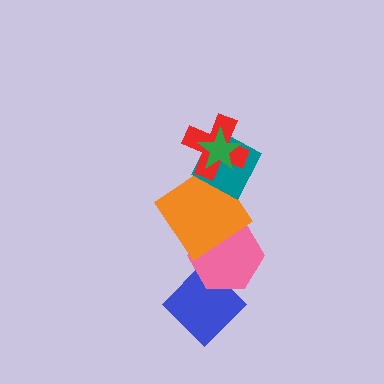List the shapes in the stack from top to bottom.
From top to bottom: the green star, the red cross, the teal diamond, the orange diamond, the pink hexagon, the blue diamond.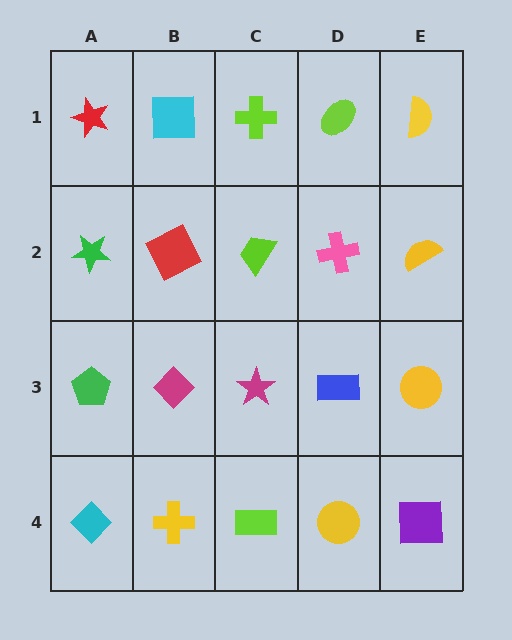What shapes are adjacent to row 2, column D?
A lime ellipse (row 1, column D), a blue rectangle (row 3, column D), a lime trapezoid (row 2, column C), a yellow semicircle (row 2, column E).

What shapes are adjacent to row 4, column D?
A blue rectangle (row 3, column D), a lime rectangle (row 4, column C), a purple square (row 4, column E).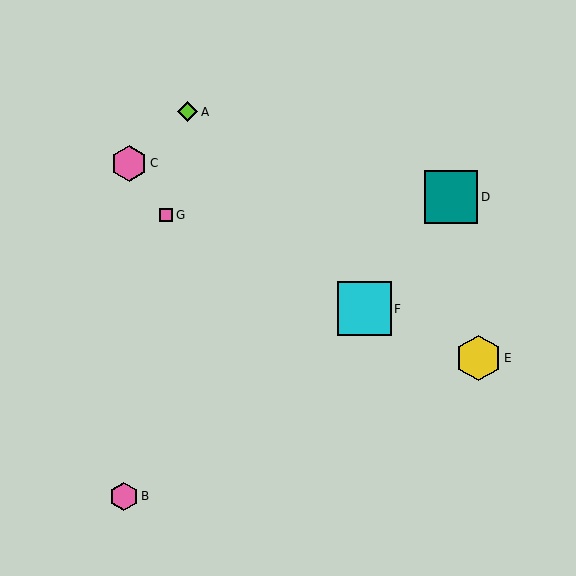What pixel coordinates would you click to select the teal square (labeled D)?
Click at (451, 197) to select the teal square D.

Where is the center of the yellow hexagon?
The center of the yellow hexagon is at (479, 358).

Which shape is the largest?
The cyan square (labeled F) is the largest.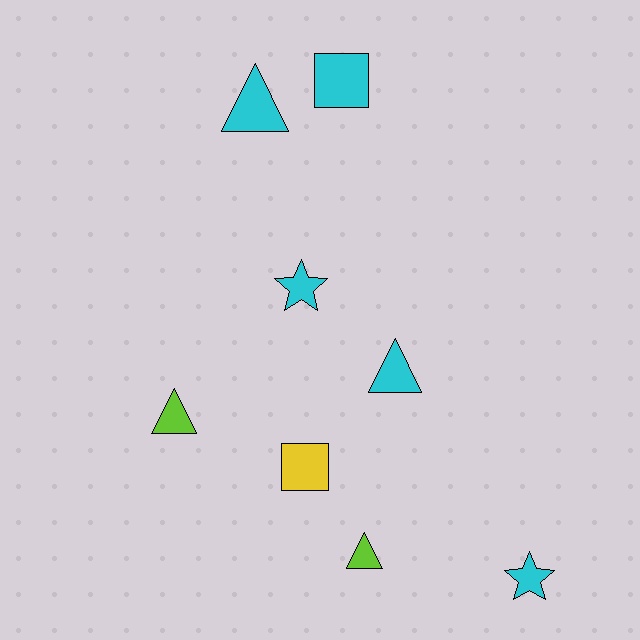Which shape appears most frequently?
Triangle, with 4 objects.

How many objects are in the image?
There are 8 objects.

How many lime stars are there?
There are no lime stars.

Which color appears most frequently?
Cyan, with 5 objects.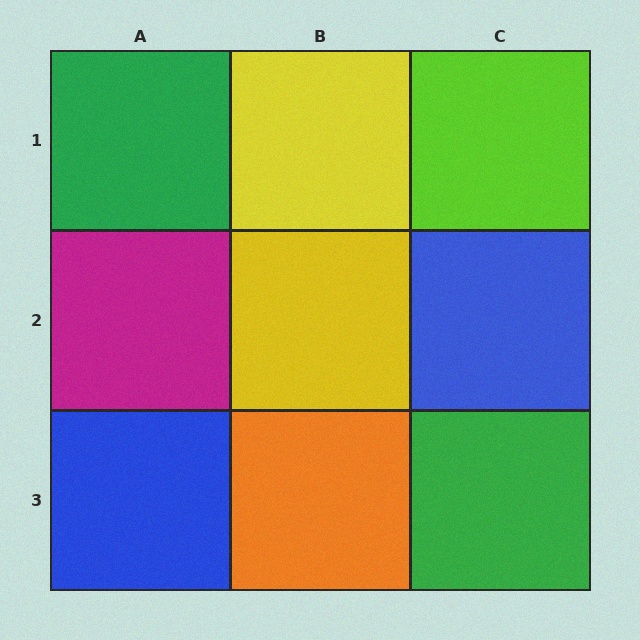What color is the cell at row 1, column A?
Green.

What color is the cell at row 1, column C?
Lime.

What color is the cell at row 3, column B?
Orange.